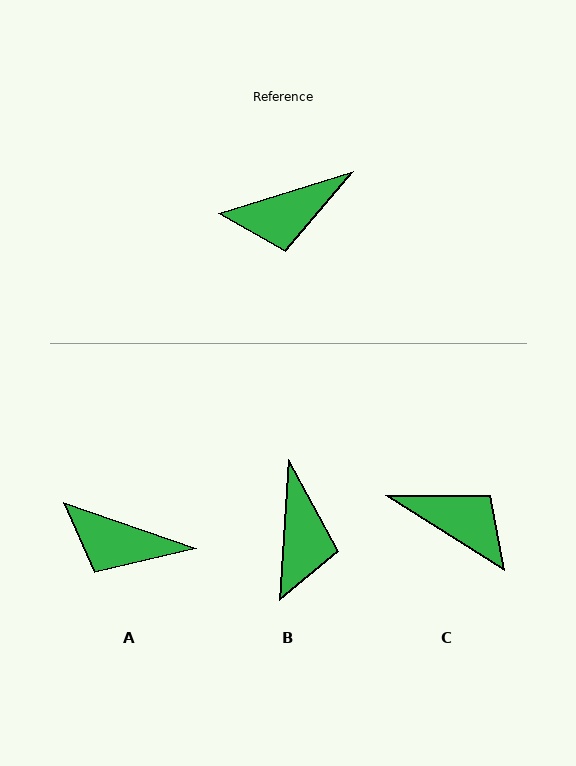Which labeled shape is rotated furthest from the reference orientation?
C, about 131 degrees away.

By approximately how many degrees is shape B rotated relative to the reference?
Approximately 69 degrees counter-clockwise.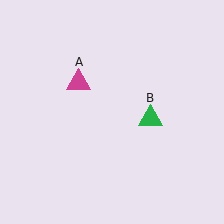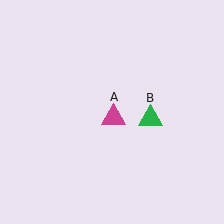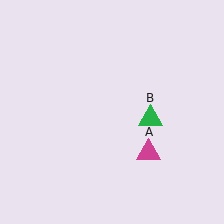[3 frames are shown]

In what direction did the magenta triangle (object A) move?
The magenta triangle (object A) moved down and to the right.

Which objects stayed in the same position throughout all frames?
Green triangle (object B) remained stationary.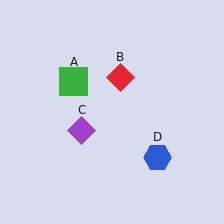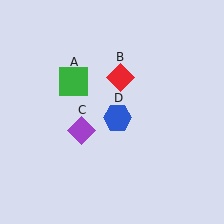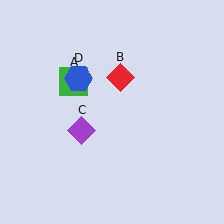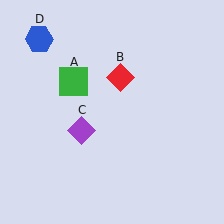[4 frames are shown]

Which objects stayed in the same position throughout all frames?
Green square (object A) and red diamond (object B) and purple diamond (object C) remained stationary.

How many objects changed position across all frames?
1 object changed position: blue hexagon (object D).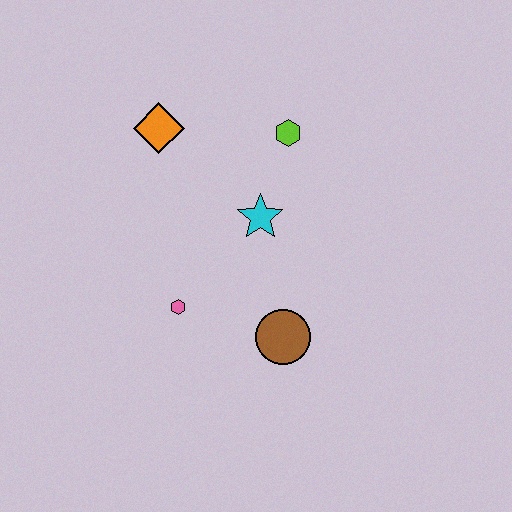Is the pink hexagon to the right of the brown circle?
No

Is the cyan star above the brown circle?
Yes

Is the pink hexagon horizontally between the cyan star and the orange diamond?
Yes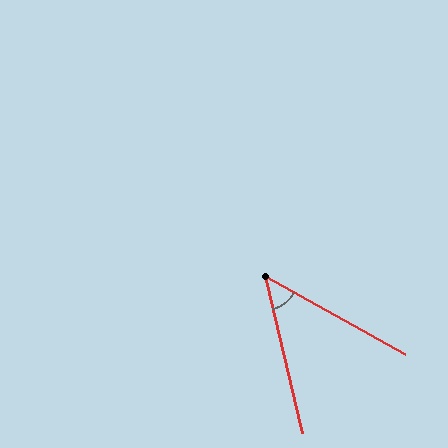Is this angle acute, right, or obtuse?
It is acute.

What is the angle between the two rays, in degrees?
Approximately 48 degrees.